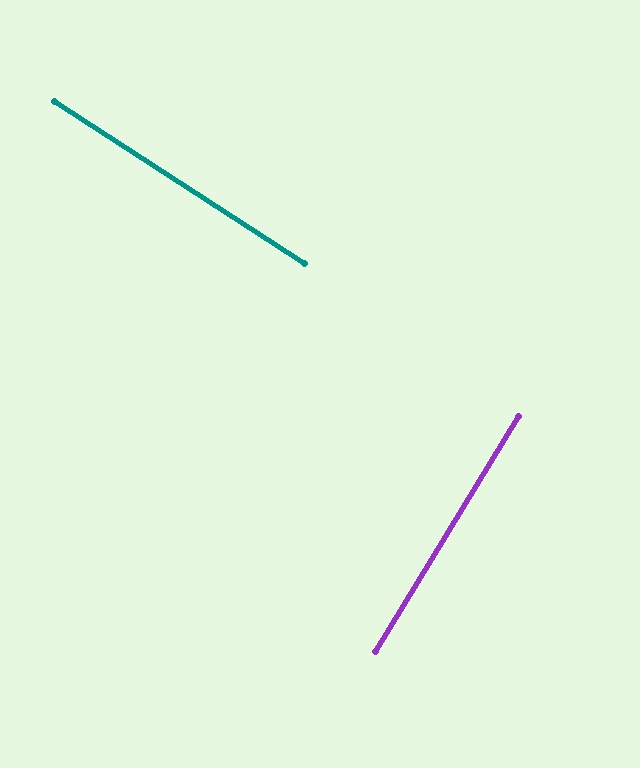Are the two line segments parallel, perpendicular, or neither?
Perpendicular — they meet at approximately 89°.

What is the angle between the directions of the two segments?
Approximately 89 degrees.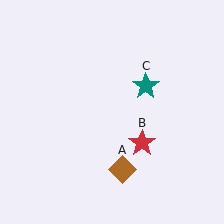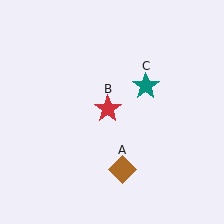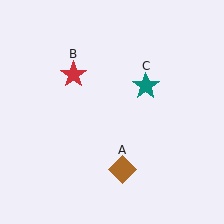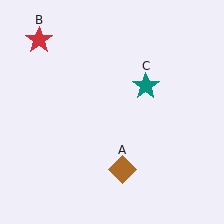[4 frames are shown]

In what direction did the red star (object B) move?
The red star (object B) moved up and to the left.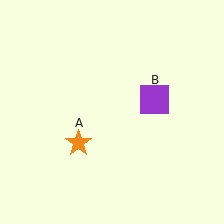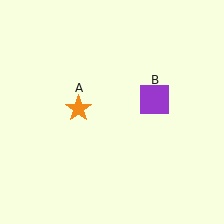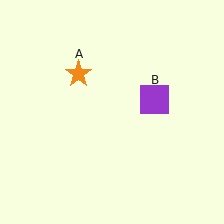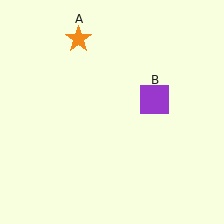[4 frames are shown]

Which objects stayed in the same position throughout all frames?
Purple square (object B) remained stationary.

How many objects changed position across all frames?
1 object changed position: orange star (object A).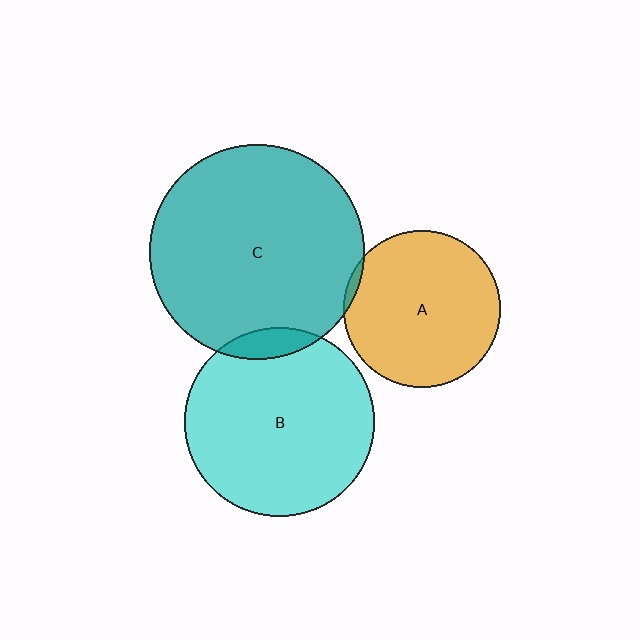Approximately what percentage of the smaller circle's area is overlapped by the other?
Approximately 5%.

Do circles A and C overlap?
Yes.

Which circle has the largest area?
Circle C (teal).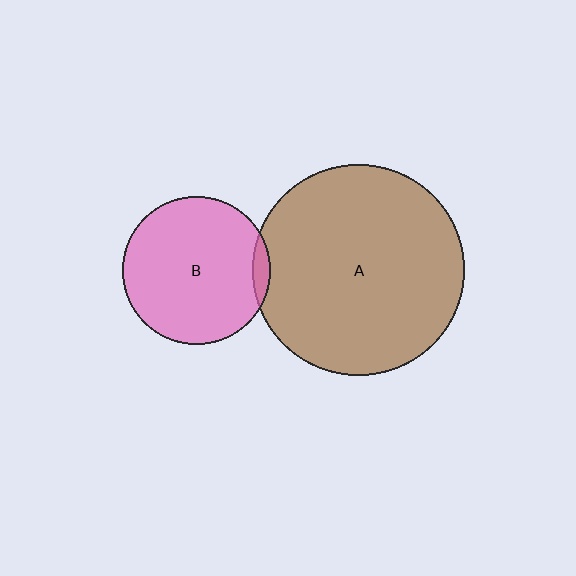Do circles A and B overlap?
Yes.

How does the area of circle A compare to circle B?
Approximately 2.0 times.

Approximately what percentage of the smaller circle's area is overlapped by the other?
Approximately 5%.